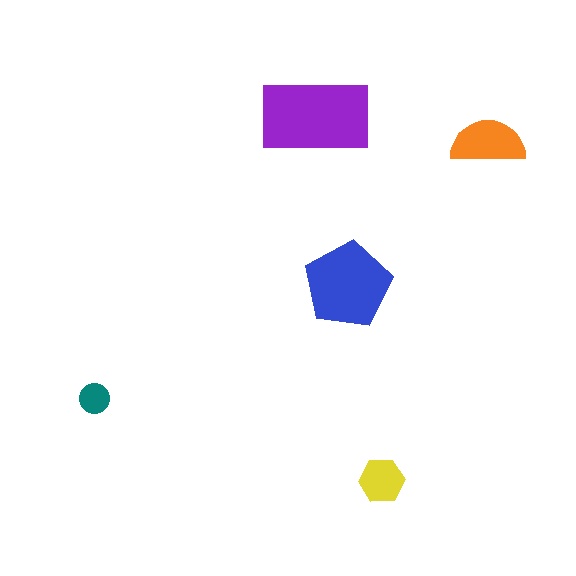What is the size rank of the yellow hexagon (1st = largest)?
4th.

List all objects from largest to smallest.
The purple rectangle, the blue pentagon, the orange semicircle, the yellow hexagon, the teal circle.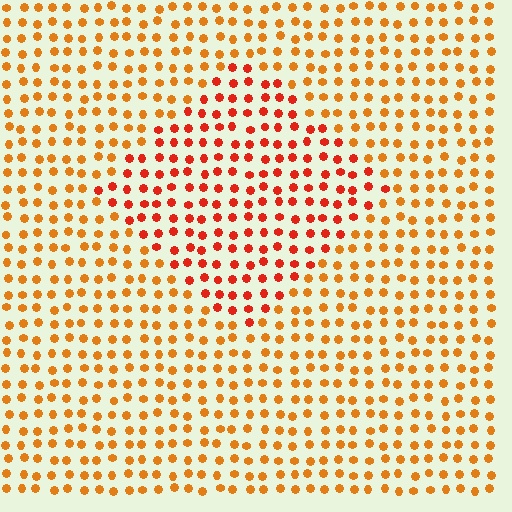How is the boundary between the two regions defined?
The boundary is defined purely by a slight shift in hue (about 27 degrees). Spacing, size, and orientation are identical on both sides.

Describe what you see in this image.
The image is filled with small orange elements in a uniform arrangement. A diamond-shaped region is visible where the elements are tinted to a slightly different hue, forming a subtle color boundary.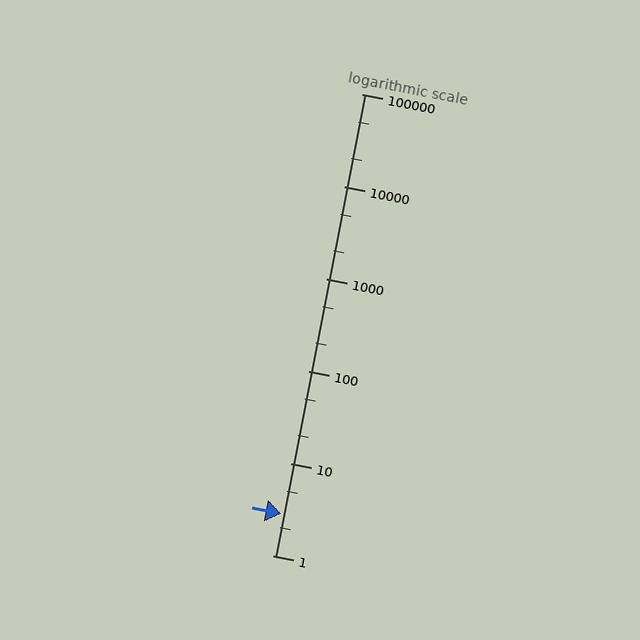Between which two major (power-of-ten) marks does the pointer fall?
The pointer is between 1 and 10.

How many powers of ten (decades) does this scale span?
The scale spans 5 decades, from 1 to 100000.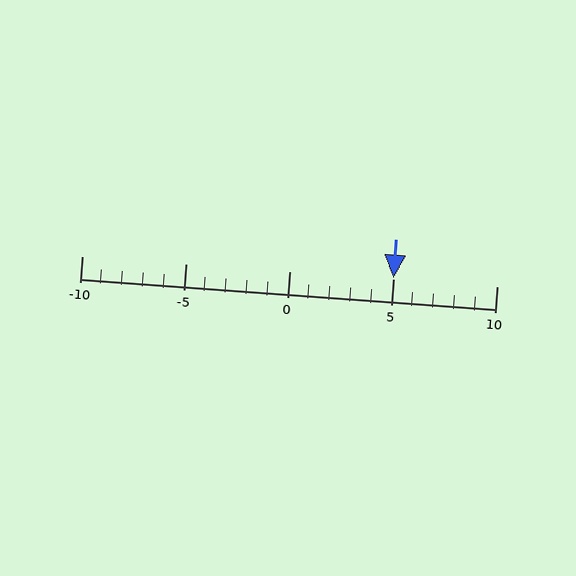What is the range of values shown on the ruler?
The ruler shows values from -10 to 10.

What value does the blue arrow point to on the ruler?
The blue arrow points to approximately 5.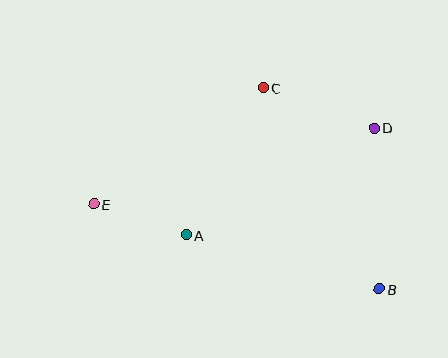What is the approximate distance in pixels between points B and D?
The distance between B and D is approximately 161 pixels.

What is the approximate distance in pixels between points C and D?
The distance between C and D is approximately 118 pixels.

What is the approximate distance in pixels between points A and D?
The distance between A and D is approximately 216 pixels.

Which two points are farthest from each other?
Points B and E are farthest from each other.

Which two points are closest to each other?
Points A and E are closest to each other.